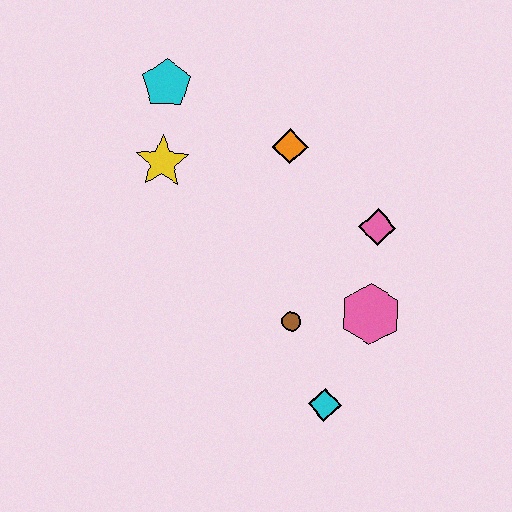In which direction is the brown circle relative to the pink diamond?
The brown circle is below the pink diamond.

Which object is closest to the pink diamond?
The pink hexagon is closest to the pink diamond.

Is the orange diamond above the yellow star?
Yes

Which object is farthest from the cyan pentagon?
The cyan diamond is farthest from the cyan pentagon.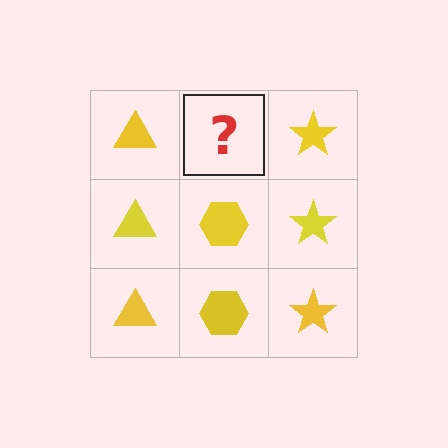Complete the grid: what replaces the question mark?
The question mark should be replaced with a yellow hexagon.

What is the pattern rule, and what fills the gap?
The rule is that each column has a consistent shape. The gap should be filled with a yellow hexagon.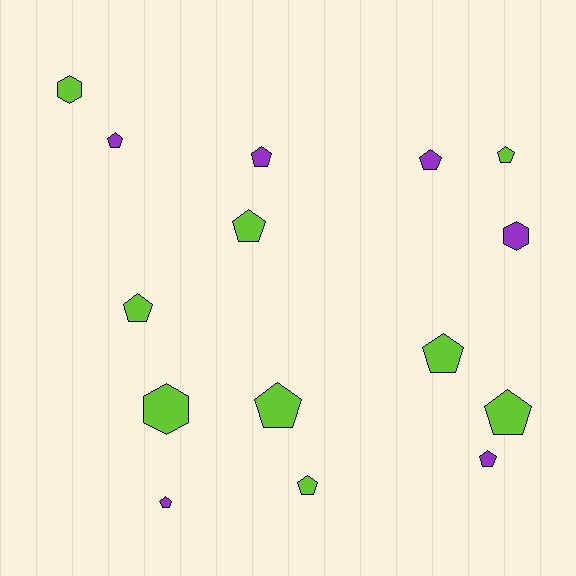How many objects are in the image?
There are 15 objects.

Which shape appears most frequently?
Pentagon, with 12 objects.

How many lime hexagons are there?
There are 2 lime hexagons.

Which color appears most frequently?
Lime, with 9 objects.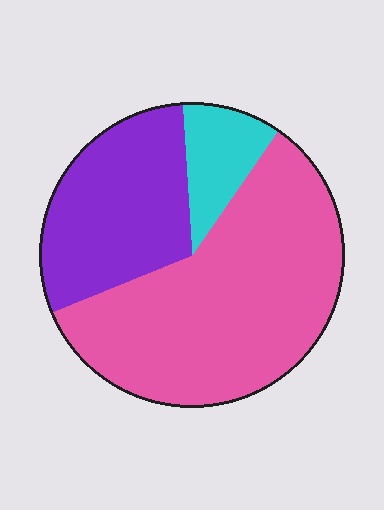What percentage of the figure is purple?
Purple covers roughly 30% of the figure.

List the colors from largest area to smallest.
From largest to smallest: pink, purple, cyan.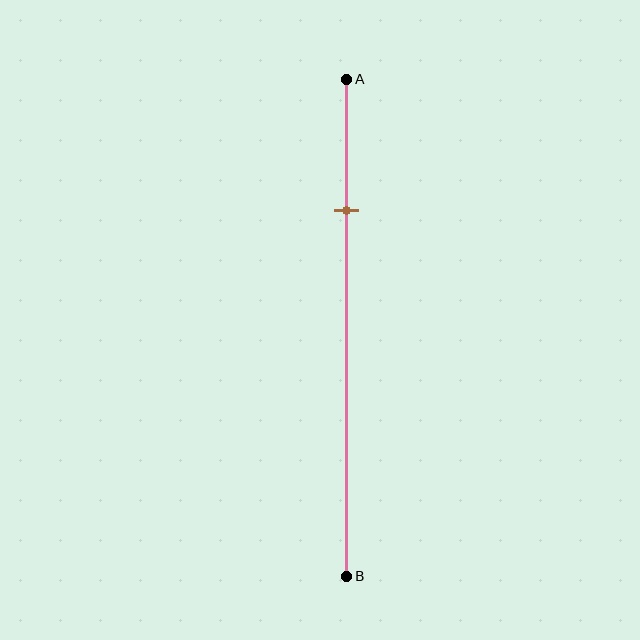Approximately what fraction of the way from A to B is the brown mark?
The brown mark is approximately 25% of the way from A to B.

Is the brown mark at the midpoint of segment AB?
No, the mark is at about 25% from A, not at the 50% midpoint.